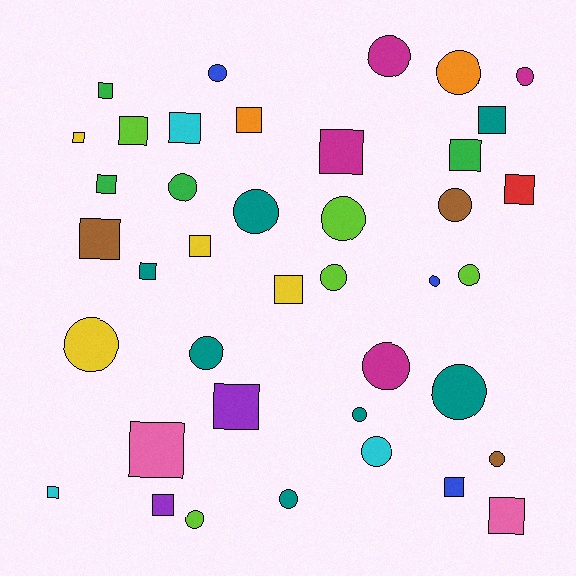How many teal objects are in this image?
There are 7 teal objects.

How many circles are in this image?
There are 20 circles.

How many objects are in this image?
There are 40 objects.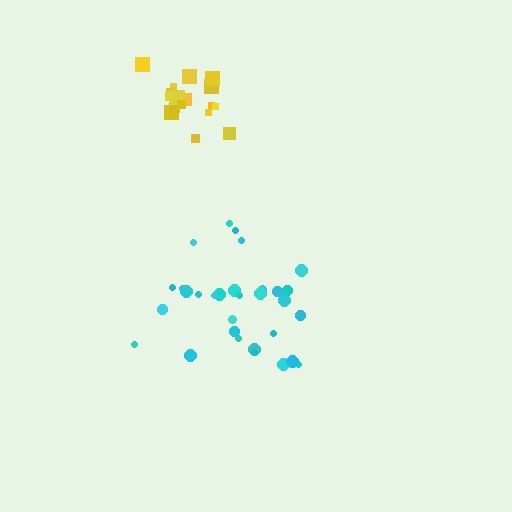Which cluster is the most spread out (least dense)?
Cyan.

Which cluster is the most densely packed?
Yellow.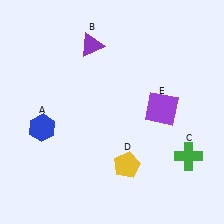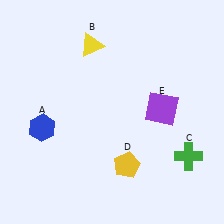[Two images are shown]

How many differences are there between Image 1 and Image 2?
There is 1 difference between the two images.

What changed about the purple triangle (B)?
In Image 1, B is purple. In Image 2, it changed to yellow.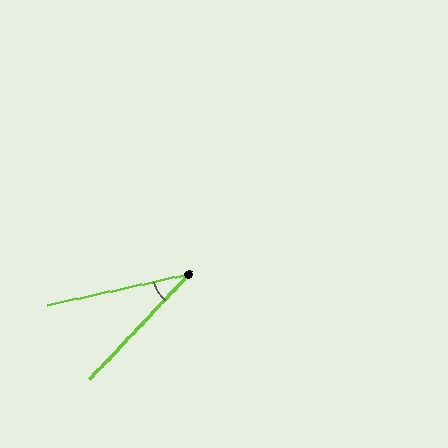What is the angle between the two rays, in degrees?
Approximately 34 degrees.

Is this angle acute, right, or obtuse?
It is acute.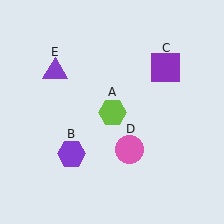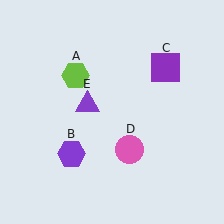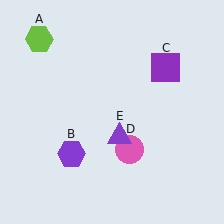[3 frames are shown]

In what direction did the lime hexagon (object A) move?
The lime hexagon (object A) moved up and to the left.